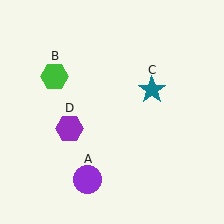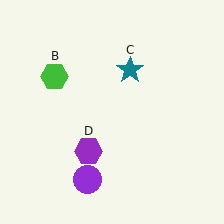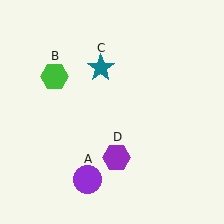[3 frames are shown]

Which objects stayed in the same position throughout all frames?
Purple circle (object A) and green hexagon (object B) remained stationary.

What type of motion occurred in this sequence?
The teal star (object C), purple hexagon (object D) rotated counterclockwise around the center of the scene.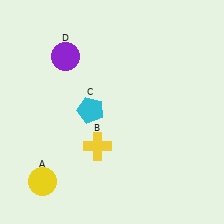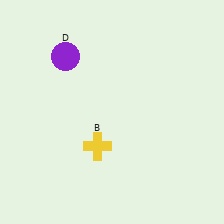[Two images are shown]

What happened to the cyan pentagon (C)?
The cyan pentagon (C) was removed in Image 2. It was in the top-left area of Image 1.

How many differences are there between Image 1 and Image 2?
There are 2 differences between the two images.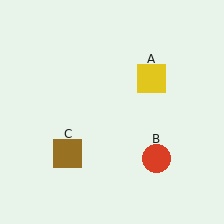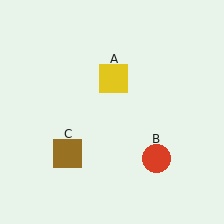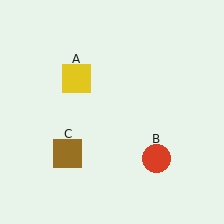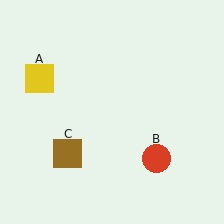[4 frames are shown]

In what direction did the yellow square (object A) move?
The yellow square (object A) moved left.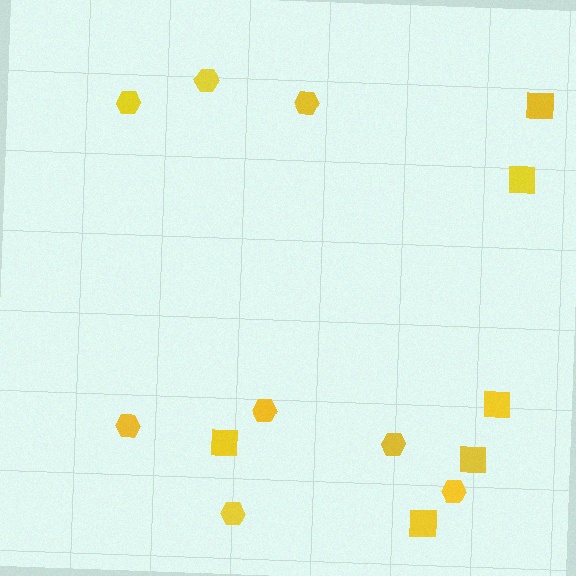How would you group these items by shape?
There are 2 groups: one group of hexagons (8) and one group of squares (6).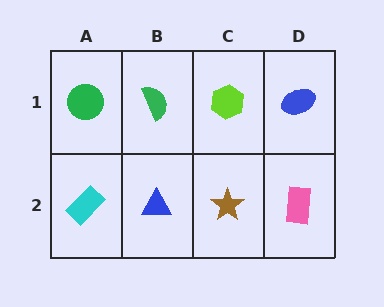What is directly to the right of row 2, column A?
A blue triangle.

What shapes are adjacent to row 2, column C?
A lime hexagon (row 1, column C), a blue triangle (row 2, column B), a pink rectangle (row 2, column D).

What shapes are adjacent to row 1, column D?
A pink rectangle (row 2, column D), a lime hexagon (row 1, column C).